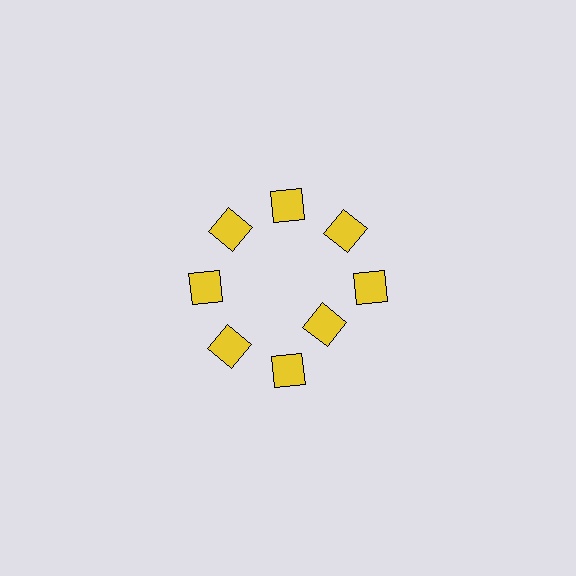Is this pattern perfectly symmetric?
No. The 8 yellow squares are arranged in a ring, but one element near the 4 o'clock position is pulled inward toward the center, breaking the 8-fold rotational symmetry.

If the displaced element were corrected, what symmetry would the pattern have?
It would have 8-fold rotational symmetry — the pattern would map onto itself every 45 degrees.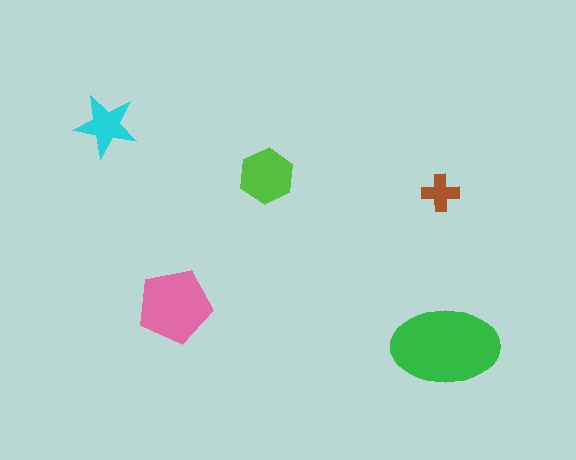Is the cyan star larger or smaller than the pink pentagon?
Smaller.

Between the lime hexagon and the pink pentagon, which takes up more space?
The pink pentagon.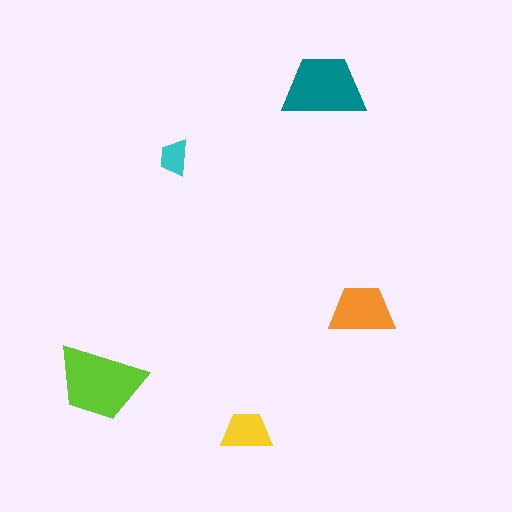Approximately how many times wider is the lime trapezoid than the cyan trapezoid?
About 2.5 times wider.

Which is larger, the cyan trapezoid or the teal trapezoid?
The teal one.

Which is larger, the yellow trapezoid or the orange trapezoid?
The orange one.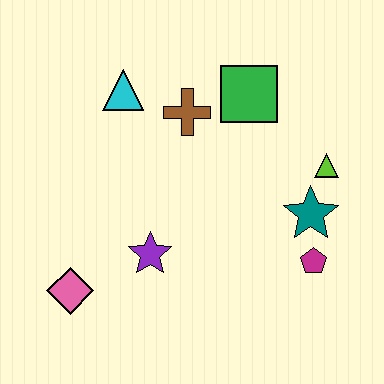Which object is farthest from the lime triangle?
The pink diamond is farthest from the lime triangle.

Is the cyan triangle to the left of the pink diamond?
No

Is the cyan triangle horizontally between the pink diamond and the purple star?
Yes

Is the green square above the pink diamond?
Yes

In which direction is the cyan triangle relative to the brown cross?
The cyan triangle is to the left of the brown cross.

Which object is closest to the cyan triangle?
The brown cross is closest to the cyan triangle.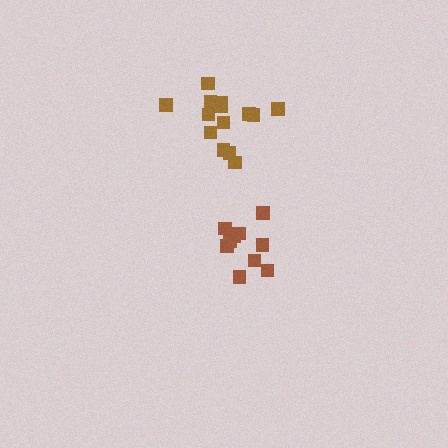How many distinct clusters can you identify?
There are 2 distinct clusters.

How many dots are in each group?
Group 1: 14 dots, Group 2: 10 dots (24 total).